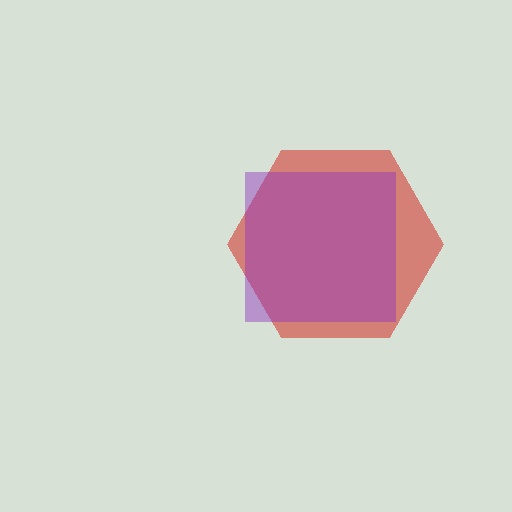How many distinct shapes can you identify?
There are 2 distinct shapes: a red hexagon, a purple square.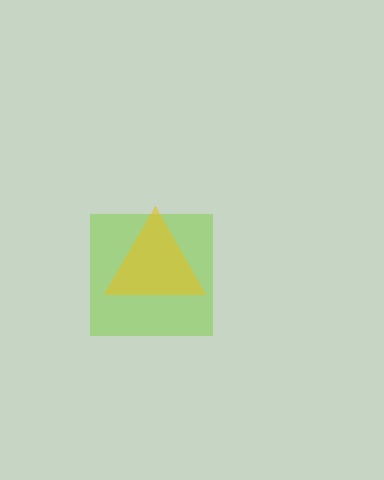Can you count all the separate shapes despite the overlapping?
Yes, there are 2 separate shapes.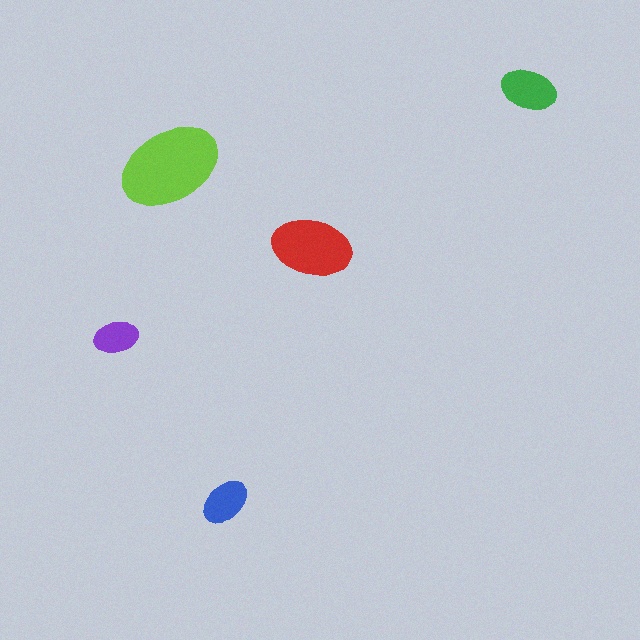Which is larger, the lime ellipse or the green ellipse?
The lime one.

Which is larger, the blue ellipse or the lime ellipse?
The lime one.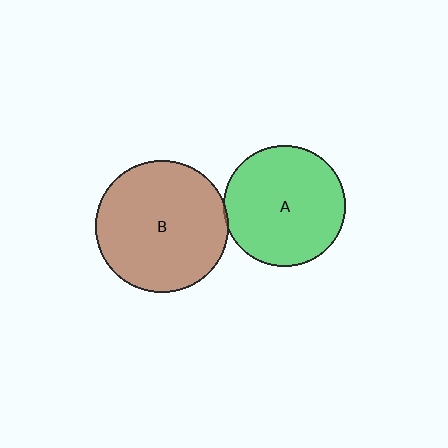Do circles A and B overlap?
Yes.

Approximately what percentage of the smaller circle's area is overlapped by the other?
Approximately 5%.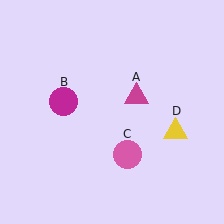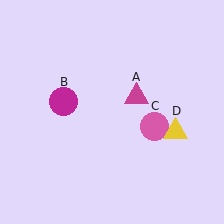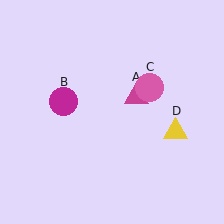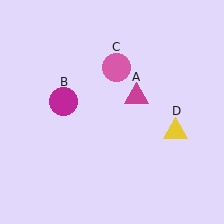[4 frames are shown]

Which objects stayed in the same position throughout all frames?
Magenta triangle (object A) and magenta circle (object B) and yellow triangle (object D) remained stationary.